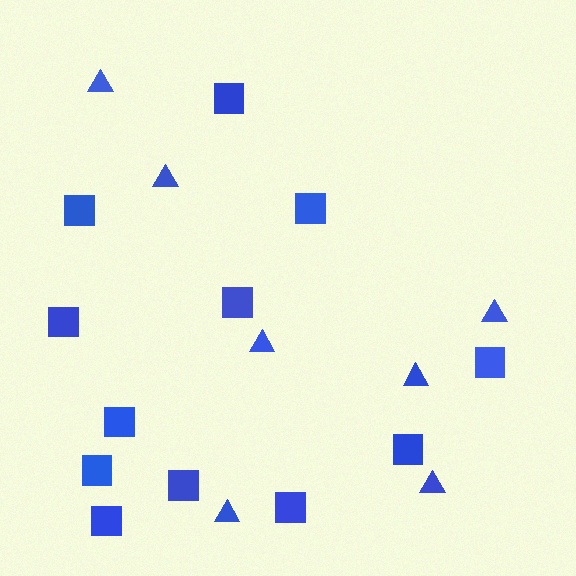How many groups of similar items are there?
There are 2 groups: one group of triangles (7) and one group of squares (12).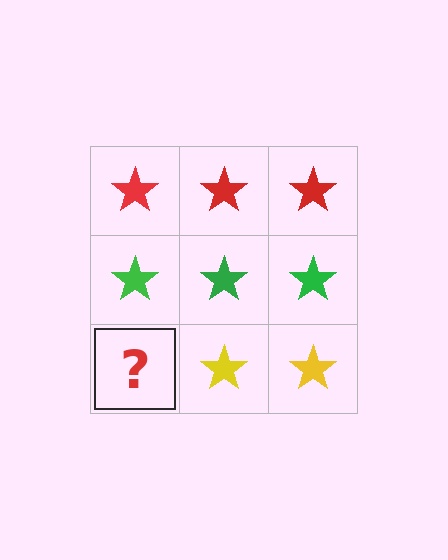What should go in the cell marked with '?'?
The missing cell should contain a yellow star.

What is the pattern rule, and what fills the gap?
The rule is that each row has a consistent color. The gap should be filled with a yellow star.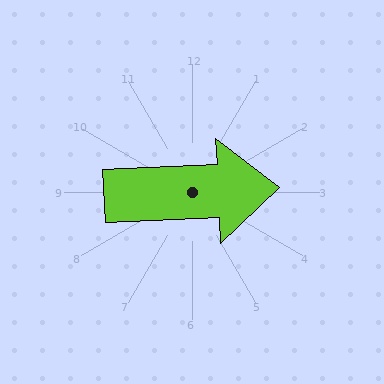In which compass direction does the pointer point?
East.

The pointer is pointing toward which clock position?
Roughly 3 o'clock.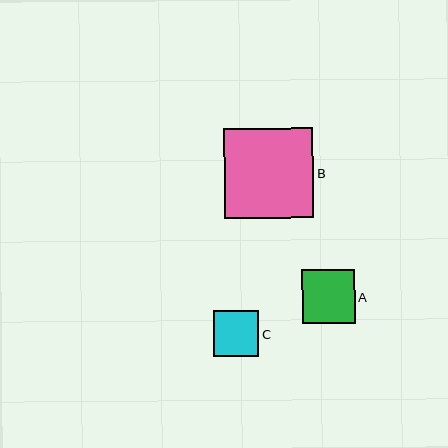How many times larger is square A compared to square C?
Square A is approximately 1.2 times the size of square C.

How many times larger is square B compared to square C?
Square B is approximately 2.0 times the size of square C.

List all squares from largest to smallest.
From largest to smallest: B, A, C.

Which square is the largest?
Square B is the largest with a size of approximately 90 pixels.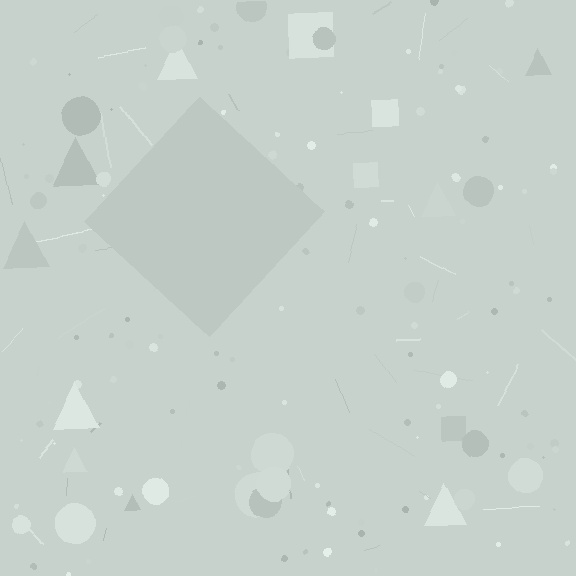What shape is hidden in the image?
A diamond is hidden in the image.